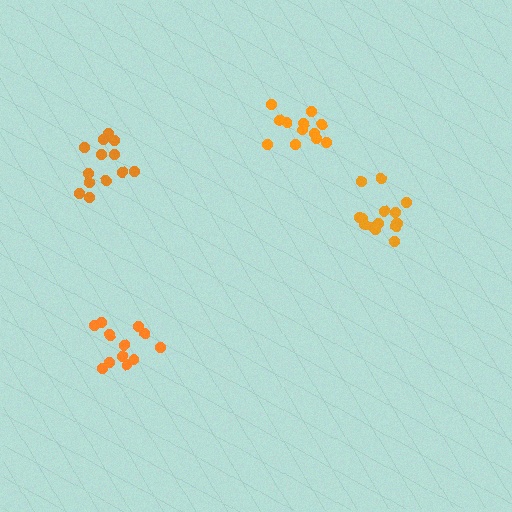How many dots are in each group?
Group 1: 13 dots, Group 2: 12 dots, Group 3: 13 dots, Group 4: 15 dots (53 total).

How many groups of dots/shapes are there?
There are 4 groups.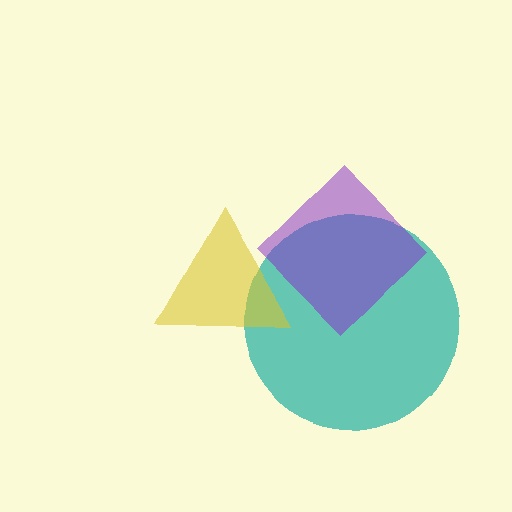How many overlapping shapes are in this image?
There are 3 overlapping shapes in the image.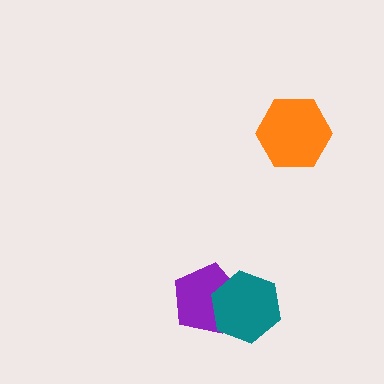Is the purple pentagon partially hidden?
Yes, it is partially covered by another shape.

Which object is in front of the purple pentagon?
The teal hexagon is in front of the purple pentagon.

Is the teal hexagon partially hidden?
No, no other shape covers it.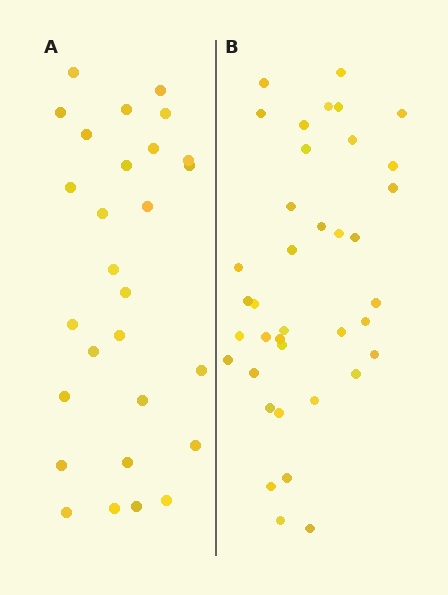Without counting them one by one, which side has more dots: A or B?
Region B (the right region) has more dots.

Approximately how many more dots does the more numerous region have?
Region B has roughly 10 or so more dots than region A.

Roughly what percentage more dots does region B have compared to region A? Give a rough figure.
About 35% more.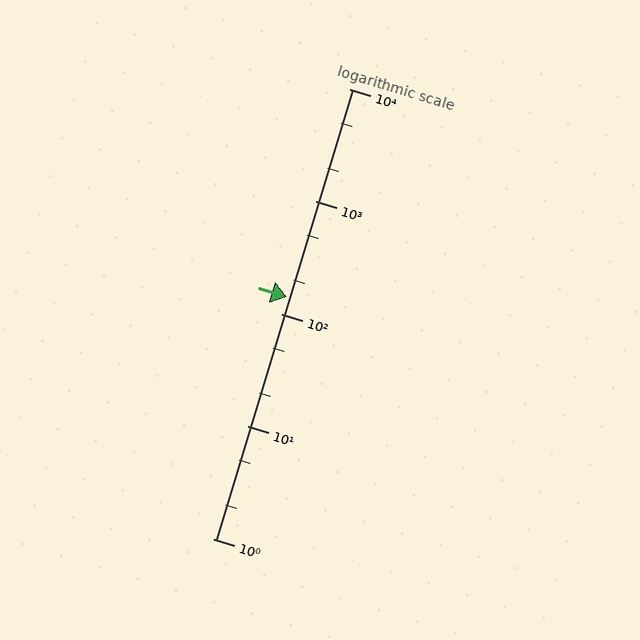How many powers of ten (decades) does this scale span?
The scale spans 4 decades, from 1 to 10000.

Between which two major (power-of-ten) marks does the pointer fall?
The pointer is between 100 and 1000.